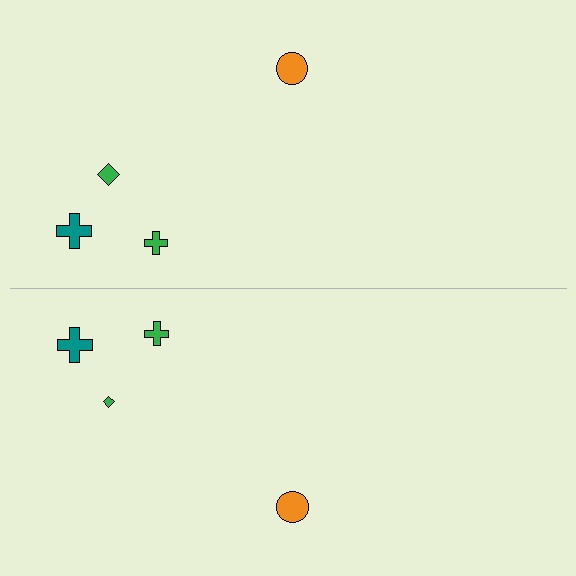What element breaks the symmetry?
The green diamond on the bottom side has a different size than its mirror counterpart.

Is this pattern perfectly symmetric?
No, the pattern is not perfectly symmetric. The green diamond on the bottom side has a different size than its mirror counterpart.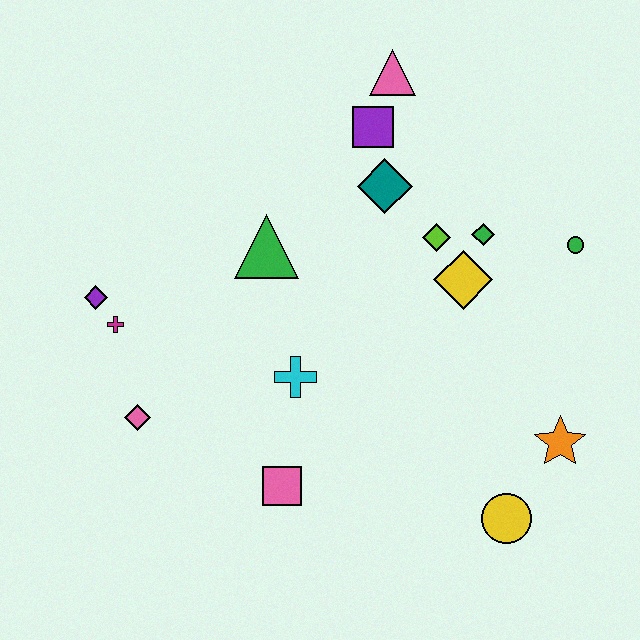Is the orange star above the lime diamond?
No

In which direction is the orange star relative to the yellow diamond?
The orange star is below the yellow diamond.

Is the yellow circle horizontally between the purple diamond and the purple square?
No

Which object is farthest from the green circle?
The purple diamond is farthest from the green circle.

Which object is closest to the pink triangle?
The purple square is closest to the pink triangle.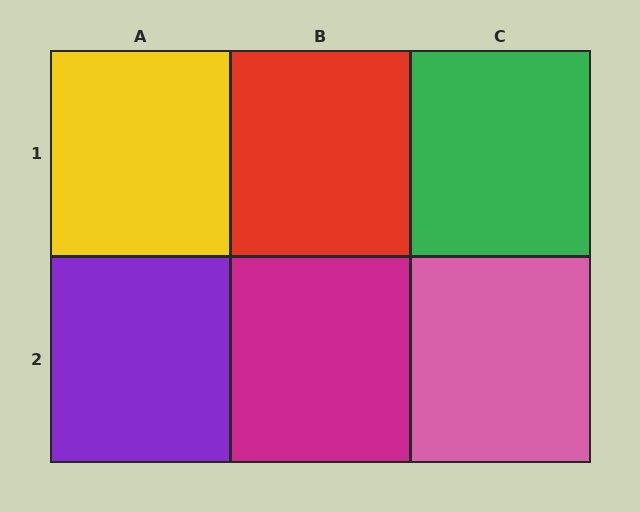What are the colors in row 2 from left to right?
Purple, magenta, pink.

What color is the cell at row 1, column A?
Yellow.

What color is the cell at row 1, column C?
Green.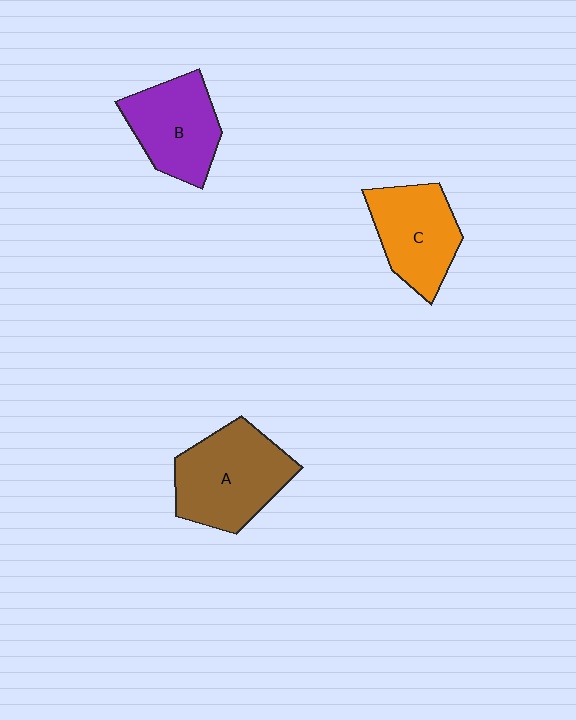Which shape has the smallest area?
Shape C (orange).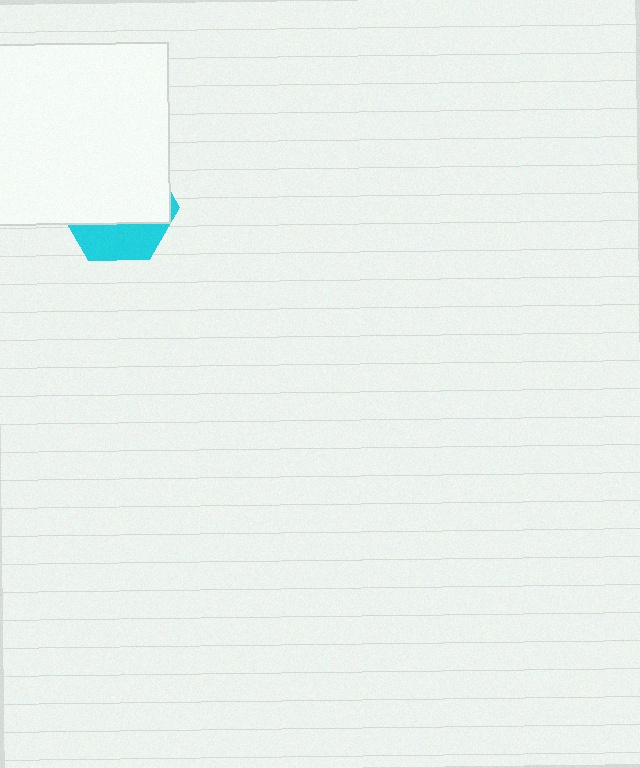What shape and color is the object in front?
The object in front is a white square.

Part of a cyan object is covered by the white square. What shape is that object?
It is a hexagon.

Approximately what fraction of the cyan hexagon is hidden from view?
Roughly 68% of the cyan hexagon is hidden behind the white square.